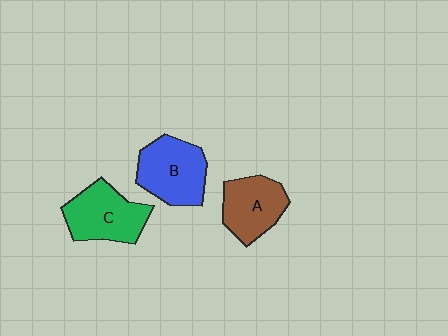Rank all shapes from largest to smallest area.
From largest to smallest: B (blue), C (green), A (brown).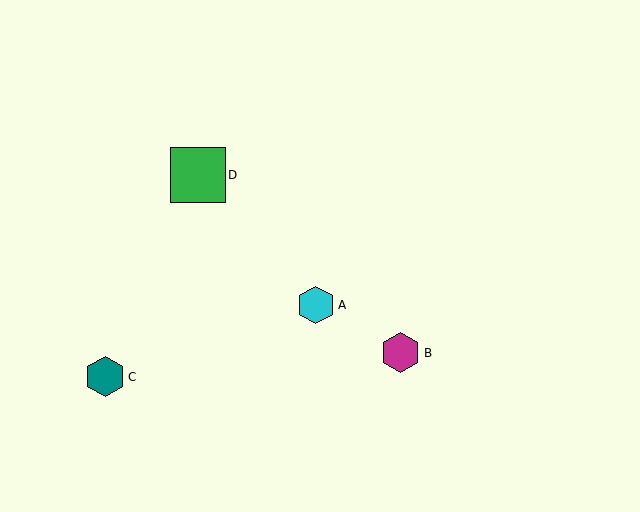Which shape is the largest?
The green square (labeled D) is the largest.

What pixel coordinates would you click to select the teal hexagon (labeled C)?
Click at (105, 377) to select the teal hexagon C.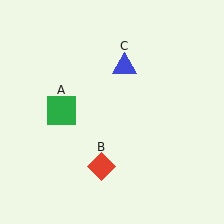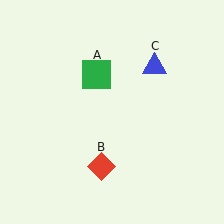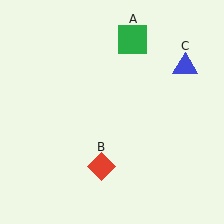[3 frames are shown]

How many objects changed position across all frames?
2 objects changed position: green square (object A), blue triangle (object C).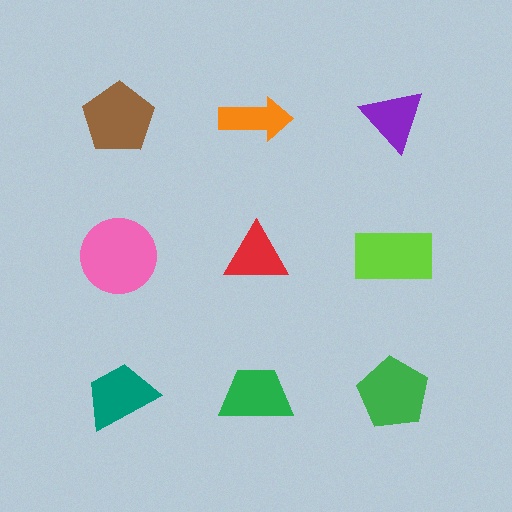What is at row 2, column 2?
A red triangle.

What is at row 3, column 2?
A green trapezoid.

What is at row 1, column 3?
A purple triangle.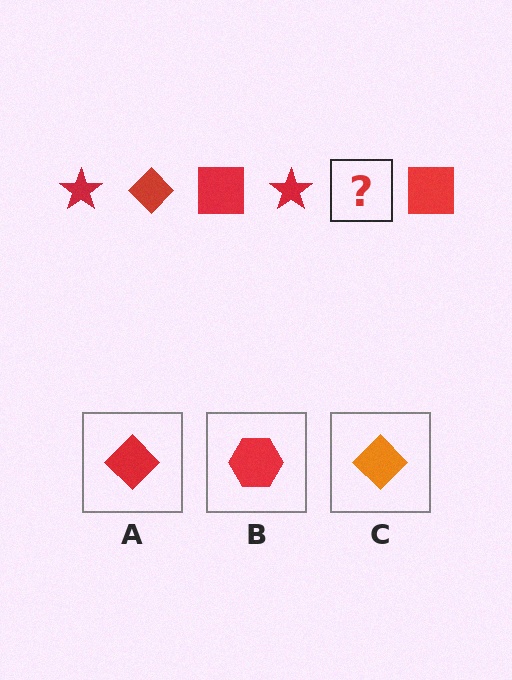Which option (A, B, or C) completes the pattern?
A.